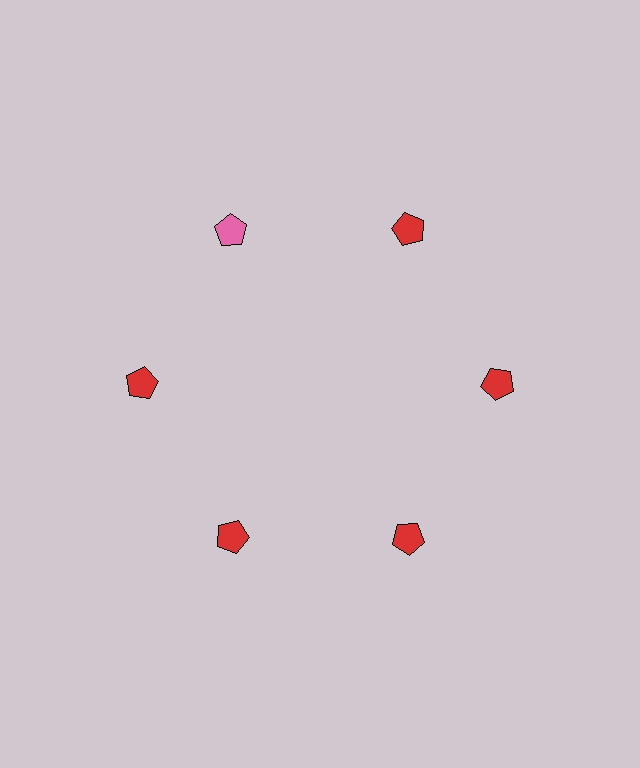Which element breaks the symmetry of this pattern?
The pink pentagon at roughly the 11 o'clock position breaks the symmetry. All other shapes are red pentagons.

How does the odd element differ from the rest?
It has a different color: pink instead of red.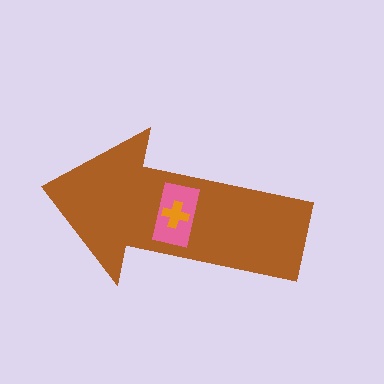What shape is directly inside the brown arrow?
The pink rectangle.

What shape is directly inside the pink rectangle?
The orange cross.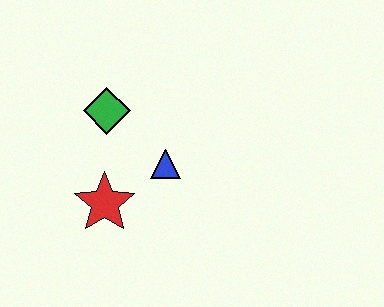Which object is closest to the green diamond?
The blue triangle is closest to the green diamond.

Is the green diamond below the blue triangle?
No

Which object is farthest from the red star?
The green diamond is farthest from the red star.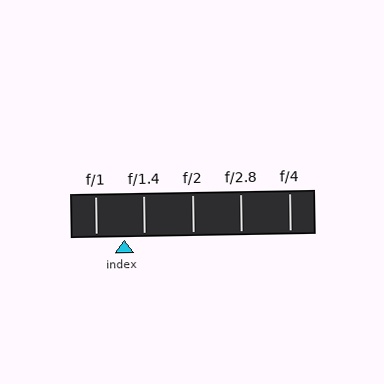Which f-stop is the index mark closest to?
The index mark is closest to f/1.4.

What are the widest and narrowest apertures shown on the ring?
The widest aperture shown is f/1 and the narrowest is f/4.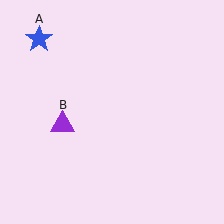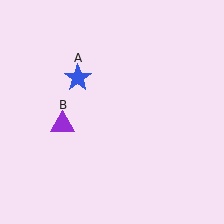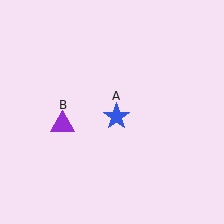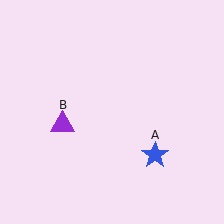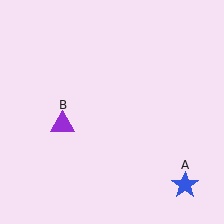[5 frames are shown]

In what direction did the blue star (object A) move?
The blue star (object A) moved down and to the right.